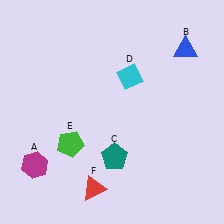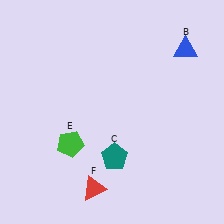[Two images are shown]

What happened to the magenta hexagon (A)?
The magenta hexagon (A) was removed in Image 2. It was in the bottom-left area of Image 1.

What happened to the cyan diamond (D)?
The cyan diamond (D) was removed in Image 2. It was in the top-right area of Image 1.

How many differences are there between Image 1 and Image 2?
There are 2 differences between the two images.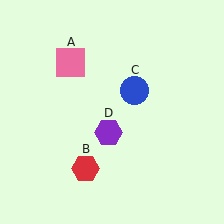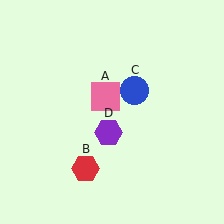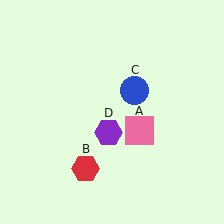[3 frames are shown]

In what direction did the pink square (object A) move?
The pink square (object A) moved down and to the right.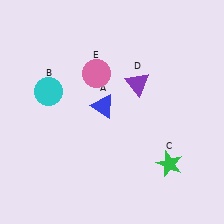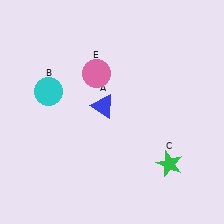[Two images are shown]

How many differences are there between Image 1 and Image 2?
There is 1 difference between the two images.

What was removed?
The purple triangle (D) was removed in Image 2.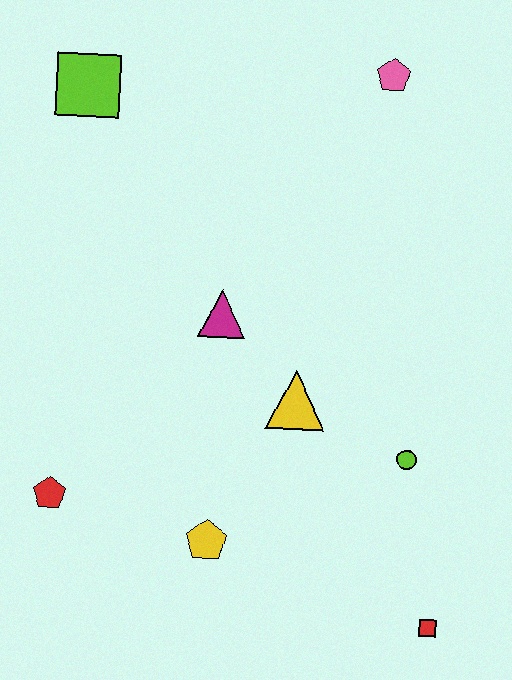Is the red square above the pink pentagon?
No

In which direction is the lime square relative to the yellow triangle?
The lime square is above the yellow triangle.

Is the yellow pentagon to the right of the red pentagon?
Yes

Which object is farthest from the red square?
The lime square is farthest from the red square.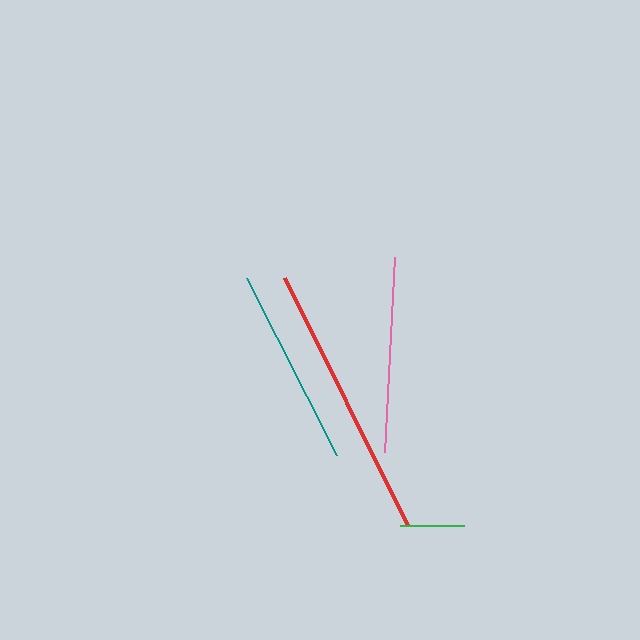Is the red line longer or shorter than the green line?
The red line is longer than the green line.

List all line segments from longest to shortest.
From longest to shortest: red, teal, pink, green.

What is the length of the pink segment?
The pink segment is approximately 194 pixels long.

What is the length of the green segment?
The green segment is approximately 64 pixels long.